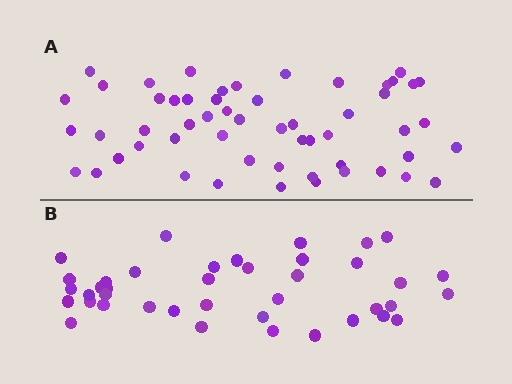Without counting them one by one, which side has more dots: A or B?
Region A (the top region) has more dots.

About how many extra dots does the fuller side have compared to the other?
Region A has approximately 15 more dots than region B.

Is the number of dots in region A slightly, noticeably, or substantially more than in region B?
Region A has noticeably more, but not dramatically so. The ratio is roughly 1.4 to 1.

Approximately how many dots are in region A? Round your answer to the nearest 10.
About 60 dots. (The exact count is 55, which rounds to 60.)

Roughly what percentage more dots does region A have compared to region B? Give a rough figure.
About 40% more.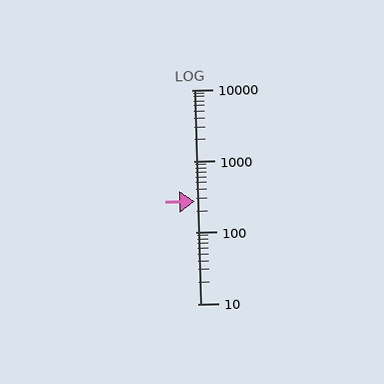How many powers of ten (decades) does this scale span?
The scale spans 3 decades, from 10 to 10000.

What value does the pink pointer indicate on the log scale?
The pointer indicates approximately 270.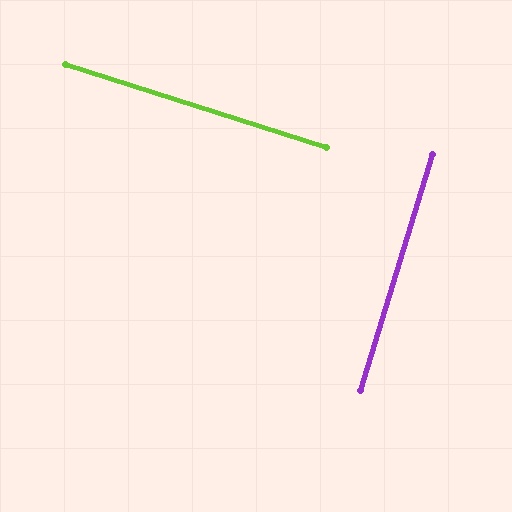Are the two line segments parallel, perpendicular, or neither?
Perpendicular — they meet at approximately 89°.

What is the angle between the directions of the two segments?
Approximately 89 degrees.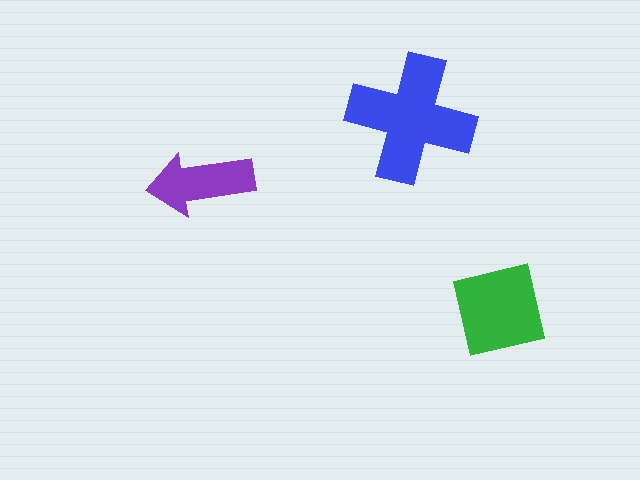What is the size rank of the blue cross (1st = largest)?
1st.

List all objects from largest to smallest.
The blue cross, the green square, the purple arrow.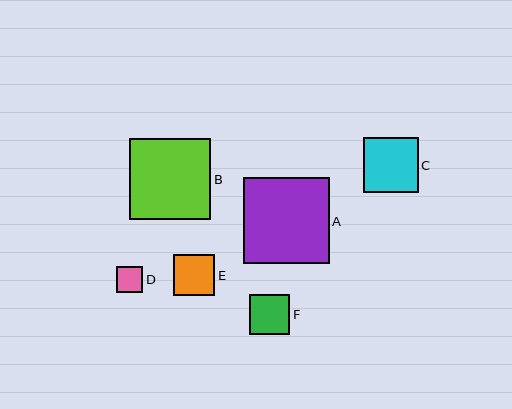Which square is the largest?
Square A is the largest with a size of approximately 86 pixels.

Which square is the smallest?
Square D is the smallest with a size of approximately 27 pixels.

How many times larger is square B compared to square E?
Square B is approximately 2.0 times the size of square E.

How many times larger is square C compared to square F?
Square C is approximately 1.4 times the size of square F.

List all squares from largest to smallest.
From largest to smallest: A, B, C, E, F, D.